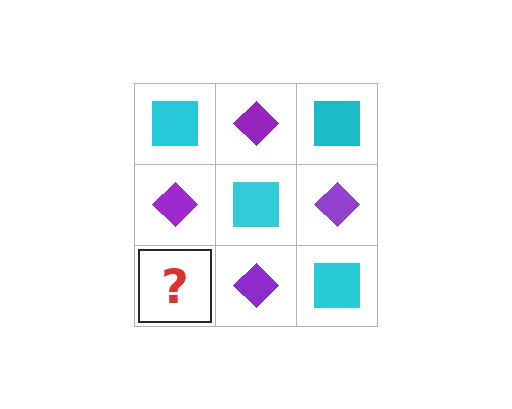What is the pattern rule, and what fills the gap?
The rule is that it alternates cyan square and purple diamond in a checkerboard pattern. The gap should be filled with a cyan square.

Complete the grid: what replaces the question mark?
The question mark should be replaced with a cyan square.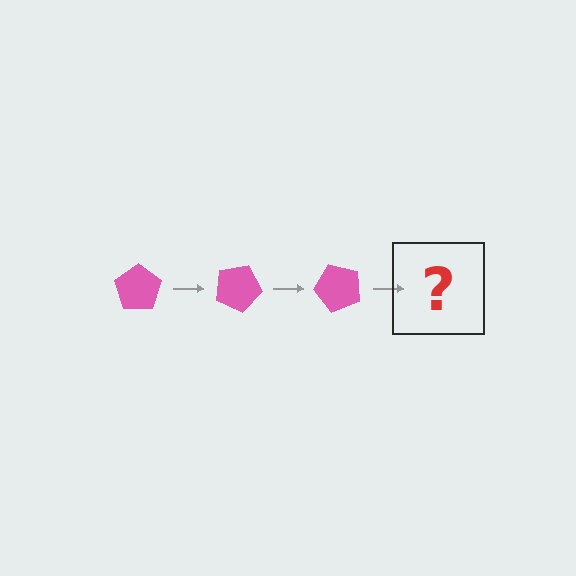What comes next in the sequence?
The next element should be a pink pentagon rotated 75 degrees.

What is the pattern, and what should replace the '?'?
The pattern is that the pentagon rotates 25 degrees each step. The '?' should be a pink pentagon rotated 75 degrees.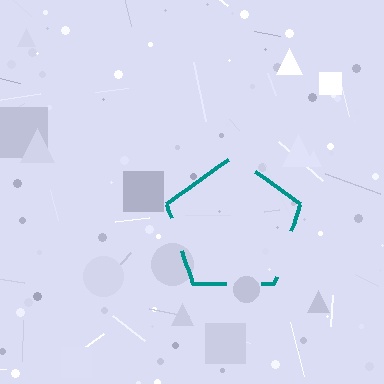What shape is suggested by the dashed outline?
The dashed outline suggests a pentagon.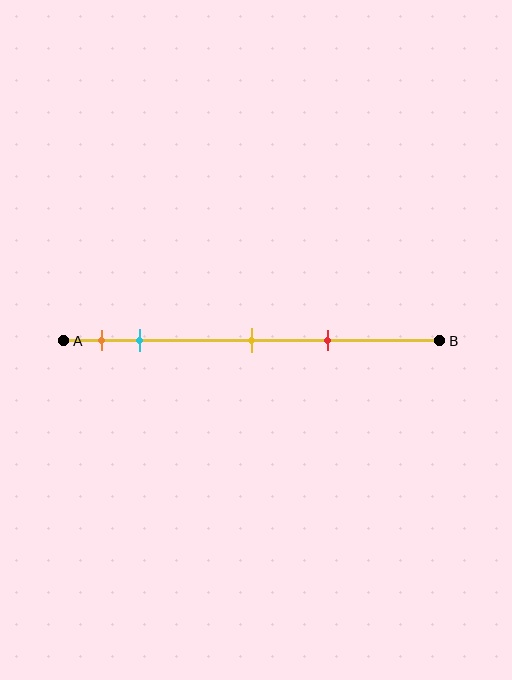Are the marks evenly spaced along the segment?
No, the marks are not evenly spaced.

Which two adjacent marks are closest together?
The orange and cyan marks are the closest adjacent pair.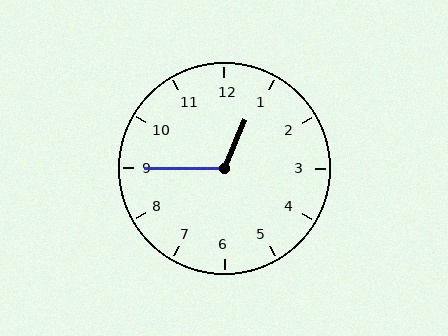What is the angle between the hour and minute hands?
Approximately 112 degrees.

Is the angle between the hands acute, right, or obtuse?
It is obtuse.